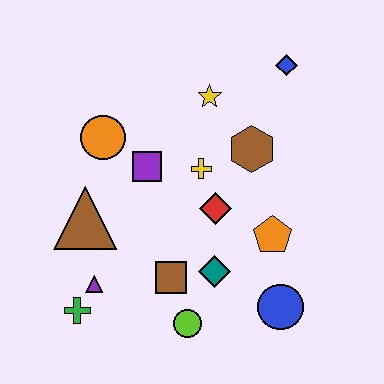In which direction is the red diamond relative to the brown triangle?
The red diamond is to the right of the brown triangle.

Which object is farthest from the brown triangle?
The blue diamond is farthest from the brown triangle.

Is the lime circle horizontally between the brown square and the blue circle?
Yes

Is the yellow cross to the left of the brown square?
No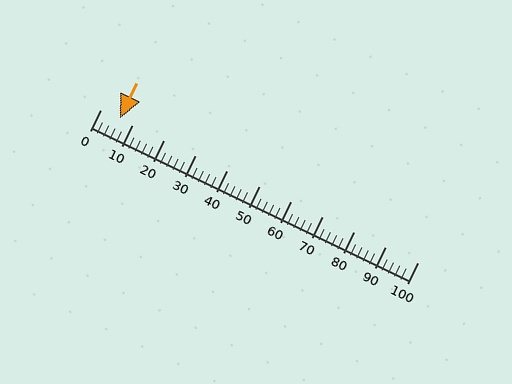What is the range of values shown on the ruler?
The ruler shows values from 0 to 100.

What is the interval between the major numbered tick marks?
The major tick marks are spaced 10 units apart.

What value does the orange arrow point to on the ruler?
The orange arrow points to approximately 6.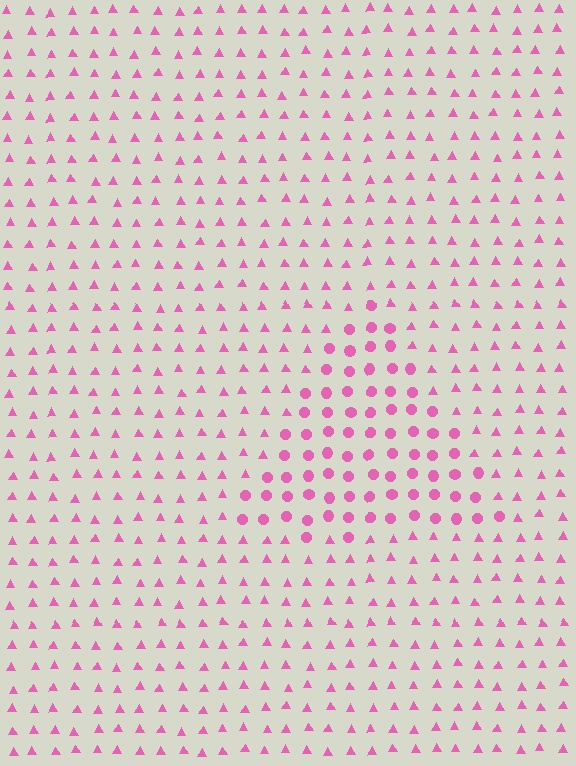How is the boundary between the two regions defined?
The boundary is defined by a change in element shape: circles inside vs. triangles outside. All elements share the same color and spacing.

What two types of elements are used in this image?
The image uses circles inside the triangle region and triangles outside it.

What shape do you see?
I see a triangle.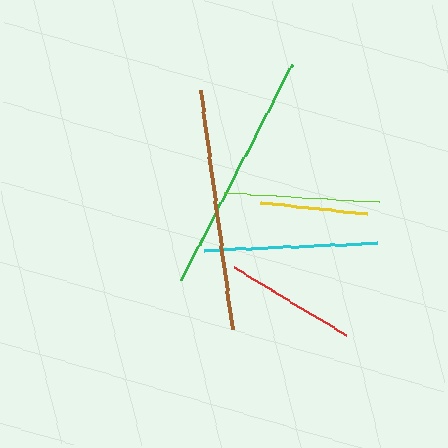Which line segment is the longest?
The green line is the longest at approximately 242 pixels.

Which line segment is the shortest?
The yellow line is the shortest at approximately 108 pixels.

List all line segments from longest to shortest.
From longest to shortest: green, brown, cyan, lime, red, yellow.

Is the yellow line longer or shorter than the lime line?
The lime line is longer than the yellow line.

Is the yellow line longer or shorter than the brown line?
The brown line is longer than the yellow line.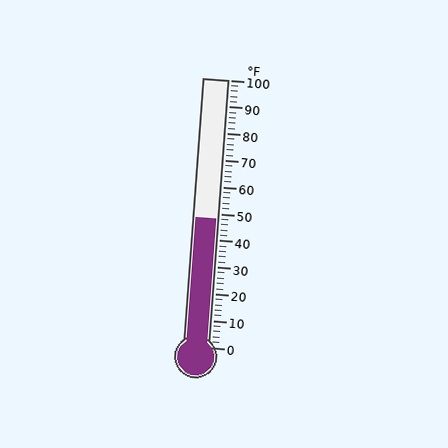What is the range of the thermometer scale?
The thermometer scale ranges from 0°F to 100°F.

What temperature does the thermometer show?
The thermometer shows approximately 48°F.